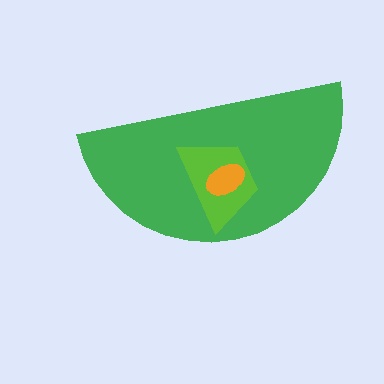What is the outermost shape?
The green semicircle.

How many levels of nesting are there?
3.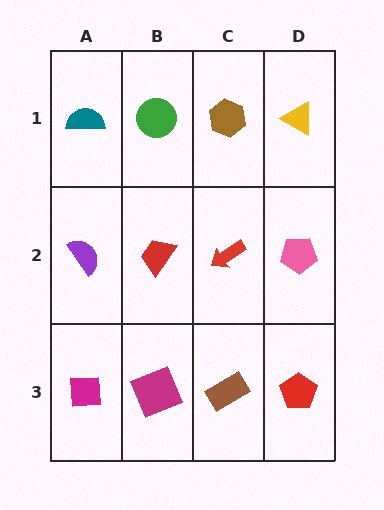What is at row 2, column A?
A purple semicircle.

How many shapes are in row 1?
4 shapes.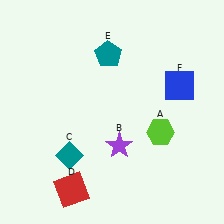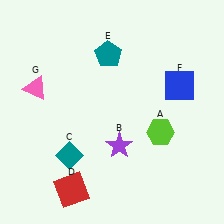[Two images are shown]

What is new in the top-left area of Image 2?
A pink triangle (G) was added in the top-left area of Image 2.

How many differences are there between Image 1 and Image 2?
There is 1 difference between the two images.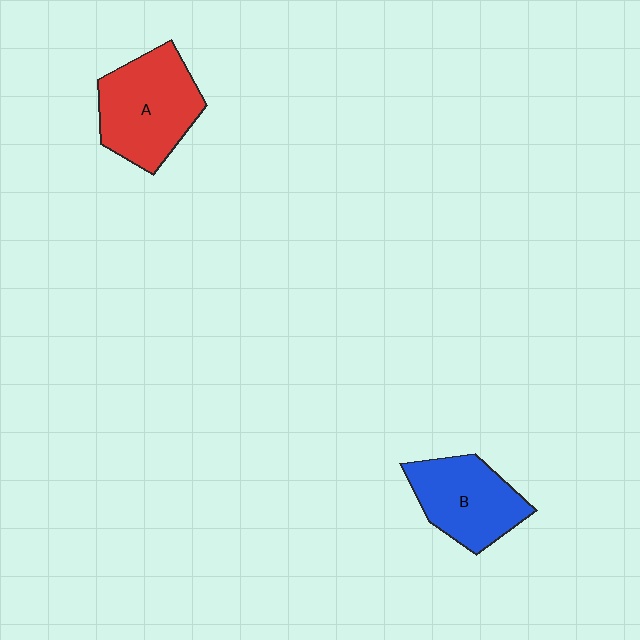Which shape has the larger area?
Shape A (red).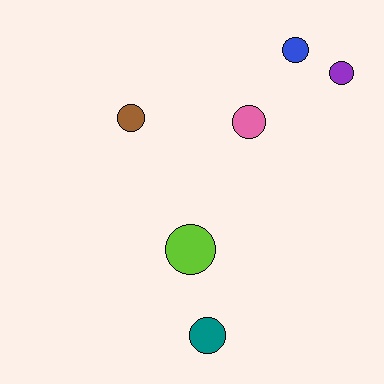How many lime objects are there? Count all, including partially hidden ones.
There is 1 lime object.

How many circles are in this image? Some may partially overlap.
There are 6 circles.